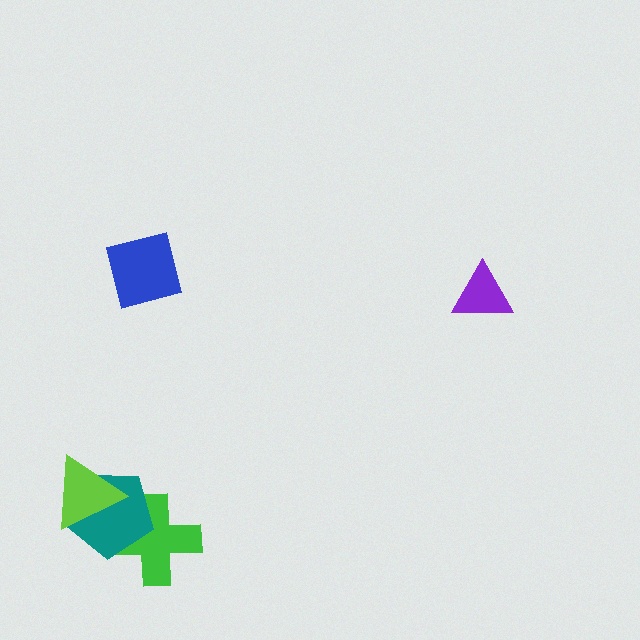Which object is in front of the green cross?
The teal pentagon is in front of the green cross.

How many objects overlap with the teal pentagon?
2 objects overlap with the teal pentagon.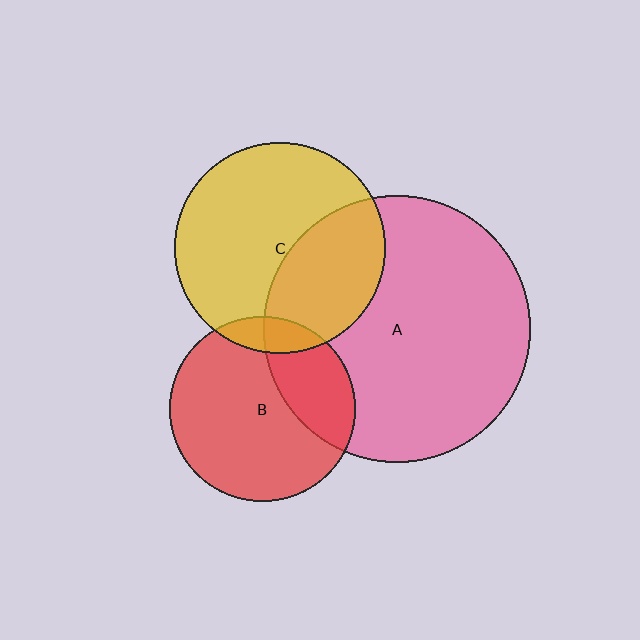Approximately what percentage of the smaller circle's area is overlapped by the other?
Approximately 30%.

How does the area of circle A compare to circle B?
Approximately 2.1 times.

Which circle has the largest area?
Circle A (pink).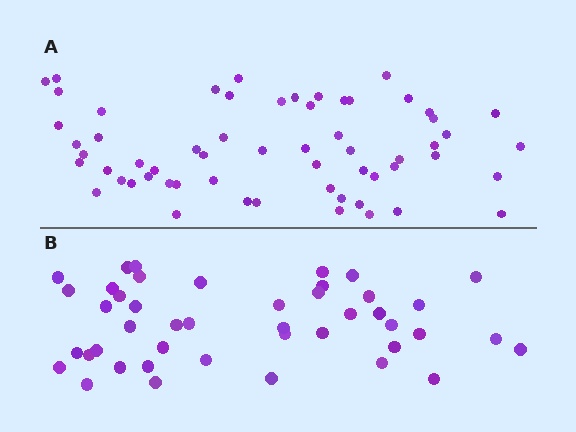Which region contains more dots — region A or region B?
Region A (the top region) has more dots.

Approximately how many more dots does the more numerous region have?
Region A has approximately 15 more dots than region B.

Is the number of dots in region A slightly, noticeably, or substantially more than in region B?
Region A has noticeably more, but not dramatically so. The ratio is roughly 1.4 to 1.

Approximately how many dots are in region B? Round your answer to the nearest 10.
About 40 dots. (The exact count is 44, which rounds to 40.)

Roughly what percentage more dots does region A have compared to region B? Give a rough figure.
About 35% more.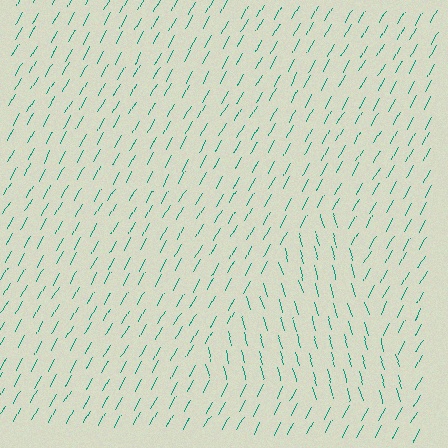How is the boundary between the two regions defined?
The boundary is defined purely by a change in line orientation (approximately 45 degrees difference). All lines are the same color and thickness.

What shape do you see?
I see a triangle.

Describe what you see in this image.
The image is filled with small teal line segments. A triangle region in the image has lines oriented differently from the surrounding lines, creating a visible texture boundary.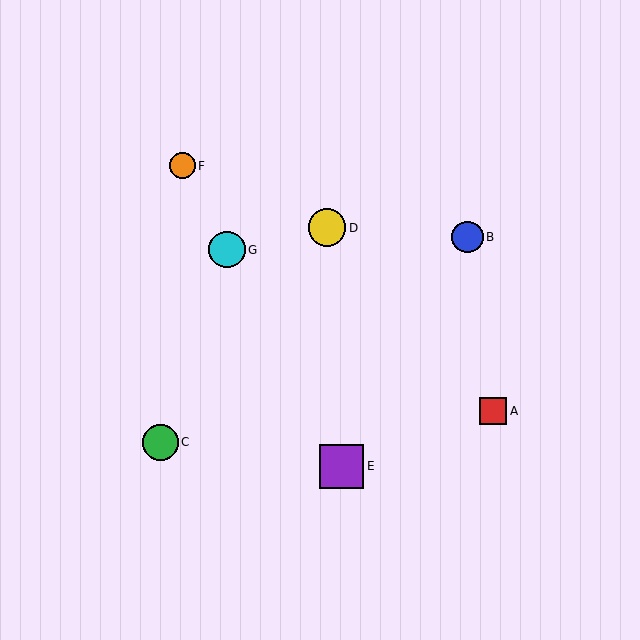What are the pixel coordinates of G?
Object G is at (227, 250).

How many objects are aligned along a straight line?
3 objects (E, F, G) are aligned along a straight line.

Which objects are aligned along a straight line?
Objects E, F, G are aligned along a straight line.